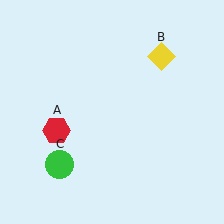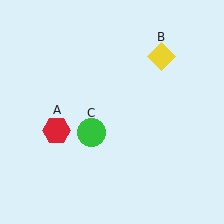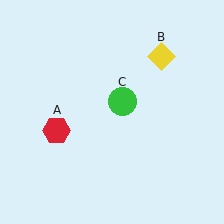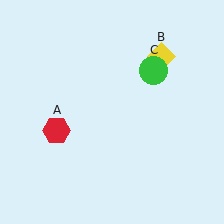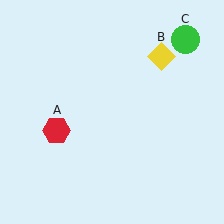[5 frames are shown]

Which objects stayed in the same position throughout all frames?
Red hexagon (object A) and yellow diamond (object B) remained stationary.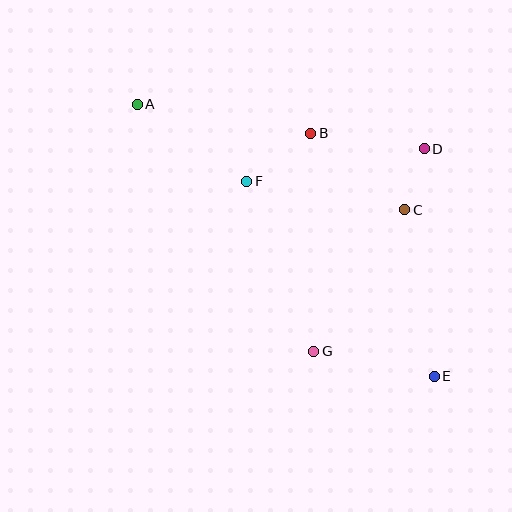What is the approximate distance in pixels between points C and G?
The distance between C and G is approximately 168 pixels.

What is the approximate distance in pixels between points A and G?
The distance between A and G is approximately 304 pixels.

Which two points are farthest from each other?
Points A and E are farthest from each other.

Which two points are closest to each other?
Points C and D are closest to each other.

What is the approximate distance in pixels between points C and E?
The distance between C and E is approximately 169 pixels.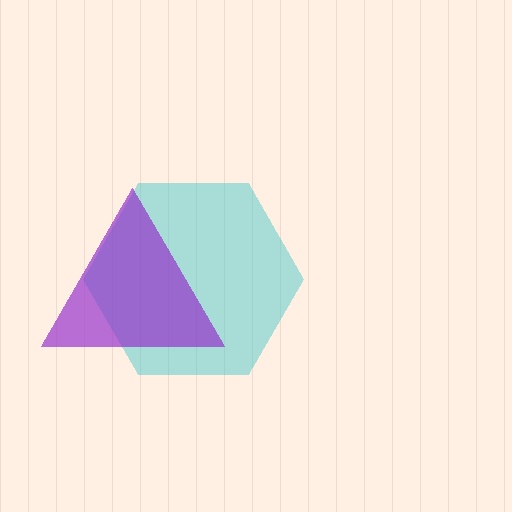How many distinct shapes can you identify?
There are 2 distinct shapes: a cyan hexagon, a purple triangle.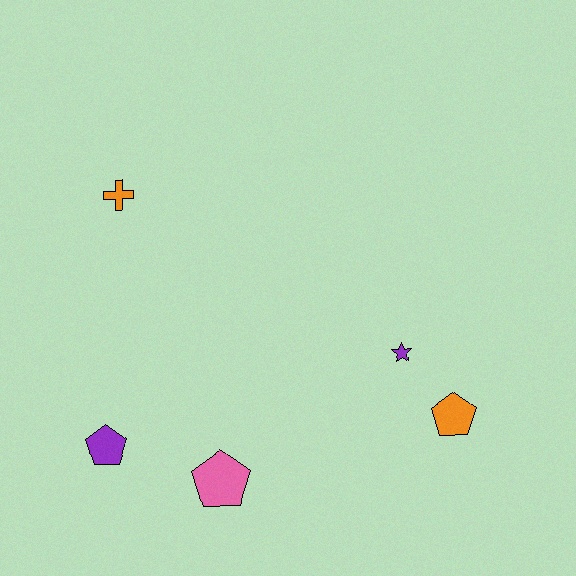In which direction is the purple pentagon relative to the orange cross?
The purple pentagon is below the orange cross.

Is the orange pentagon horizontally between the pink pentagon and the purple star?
No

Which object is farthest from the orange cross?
The orange pentagon is farthest from the orange cross.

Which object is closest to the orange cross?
The purple pentagon is closest to the orange cross.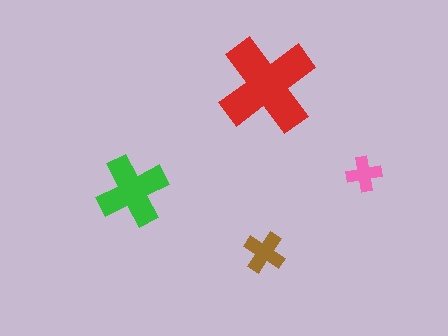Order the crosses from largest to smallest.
the red one, the green one, the brown one, the pink one.